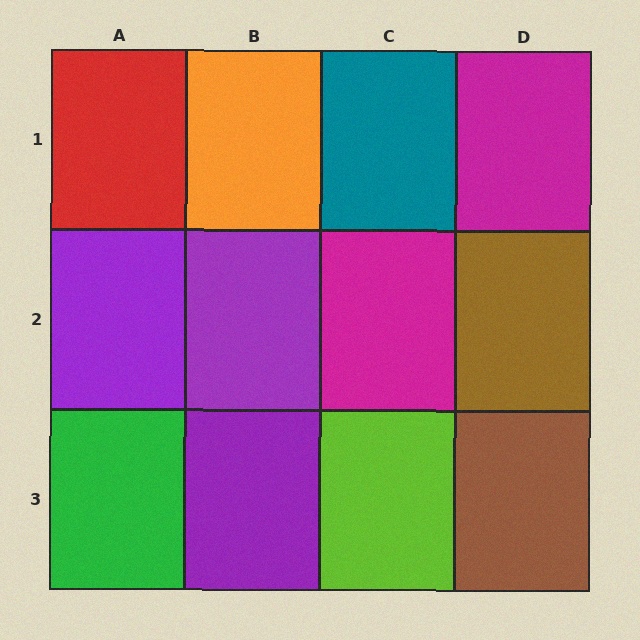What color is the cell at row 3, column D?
Brown.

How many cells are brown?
2 cells are brown.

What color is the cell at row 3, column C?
Lime.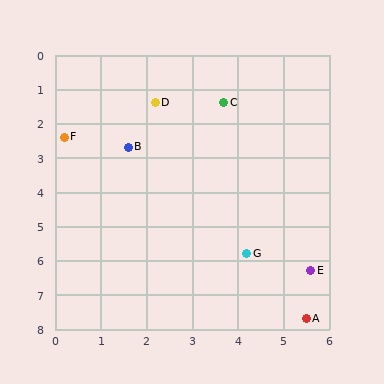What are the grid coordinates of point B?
Point B is at approximately (1.6, 2.7).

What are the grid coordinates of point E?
Point E is at approximately (5.6, 6.3).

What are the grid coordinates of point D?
Point D is at approximately (2.2, 1.4).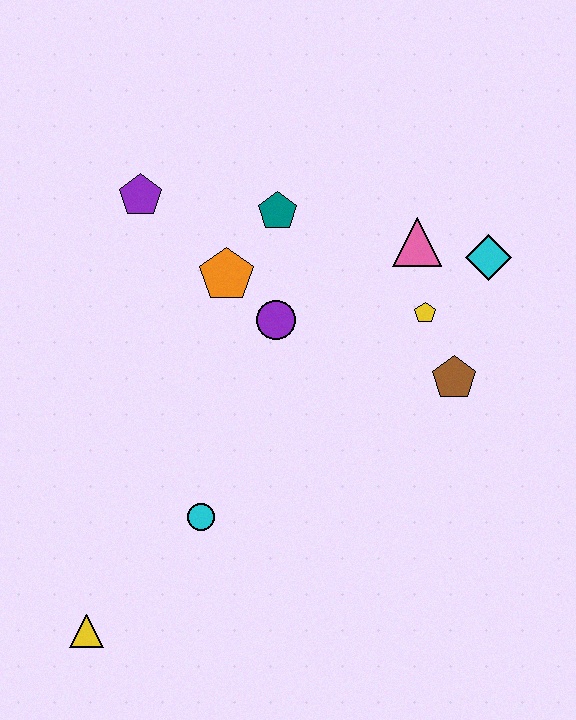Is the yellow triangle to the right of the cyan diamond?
No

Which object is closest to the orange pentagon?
The purple circle is closest to the orange pentagon.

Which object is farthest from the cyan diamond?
The yellow triangle is farthest from the cyan diamond.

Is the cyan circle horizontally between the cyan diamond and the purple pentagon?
Yes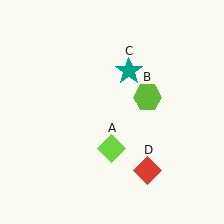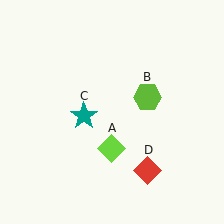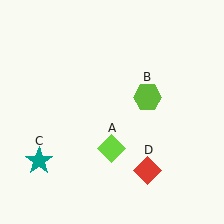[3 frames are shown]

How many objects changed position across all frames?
1 object changed position: teal star (object C).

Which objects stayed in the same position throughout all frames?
Lime diamond (object A) and lime hexagon (object B) and red diamond (object D) remained stationary.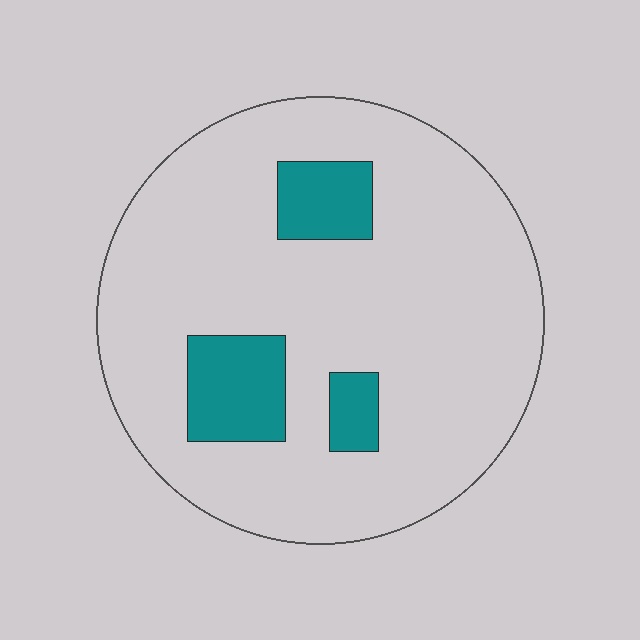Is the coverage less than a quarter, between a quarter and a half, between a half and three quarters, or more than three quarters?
Less than a quarter.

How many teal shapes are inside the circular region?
3.